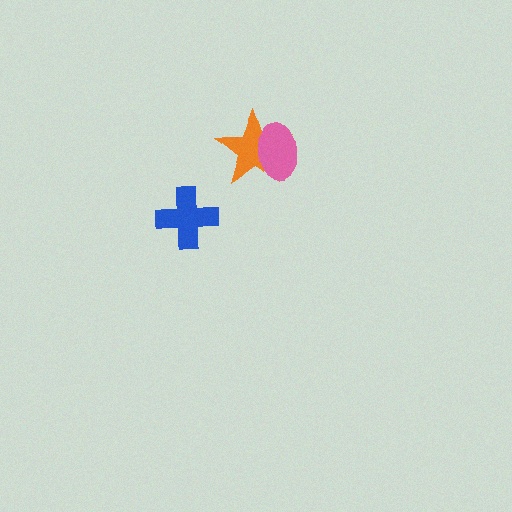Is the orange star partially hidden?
Yes, it is partially covered by another shape.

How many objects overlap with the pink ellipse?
1 object overlaps with the pink ellipse.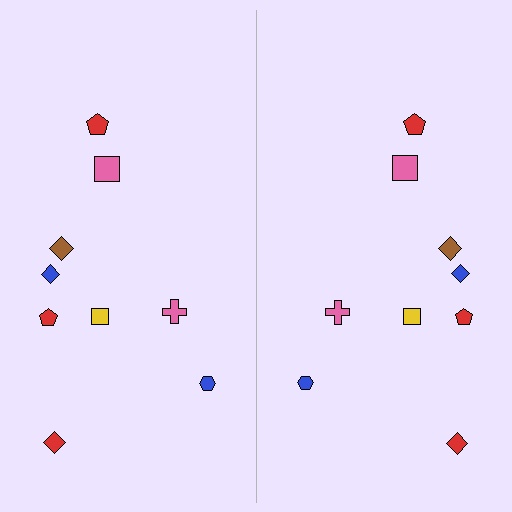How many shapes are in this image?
There are 18 shapes in this image.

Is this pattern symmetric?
Yes, this pattern has bilateral (reflection) symmetry.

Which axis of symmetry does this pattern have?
The pattern has a vertical axis of symmetry running through the center of the image.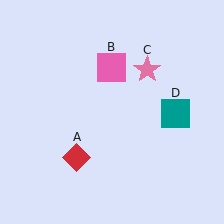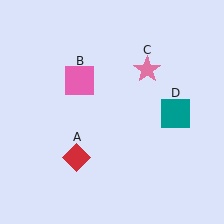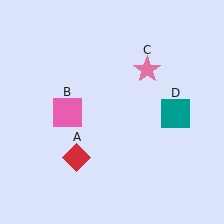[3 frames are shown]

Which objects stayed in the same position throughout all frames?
Red diamond (object A) and pink star (object C) and teal square (object D) remained stationary.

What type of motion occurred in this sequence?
The pink square (object B) rotated counterclockwise around the center of the scene.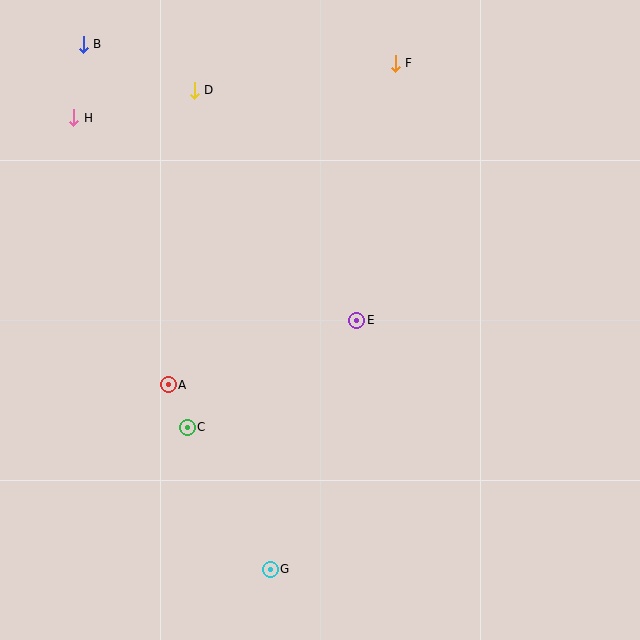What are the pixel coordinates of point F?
Point F is at (395, 63).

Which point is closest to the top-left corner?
Point B is closest to the top-left corner.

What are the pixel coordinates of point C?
Point C is at (187, 427).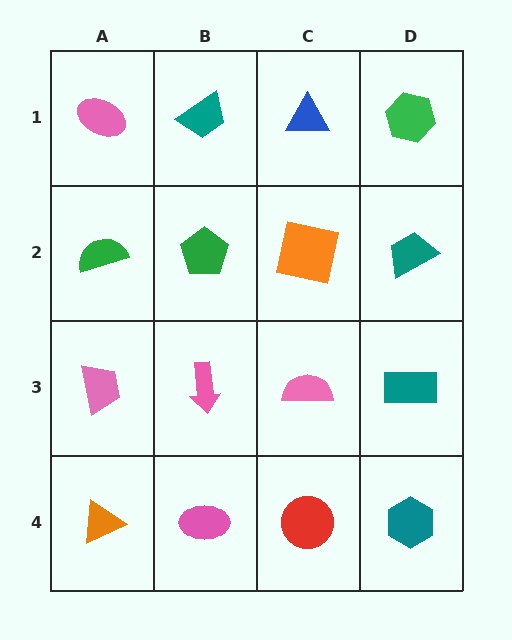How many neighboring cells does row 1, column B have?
3.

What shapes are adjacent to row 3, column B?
A green pentagon (row 2, column B), a pink ellipse (row 4, column B), a pink trapezoid (row 3, column A), a pink semicircle (row 3, column C).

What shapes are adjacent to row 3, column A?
A green semicircle (row 2, column A), an orange triangle (row 4, column A), a pink arrow (row 3, column B).